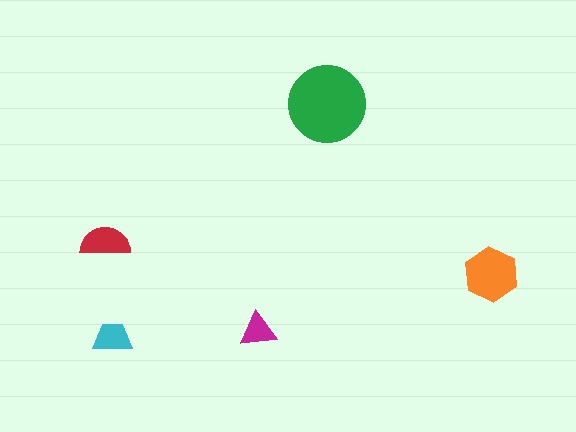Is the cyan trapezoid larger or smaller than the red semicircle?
Smaller.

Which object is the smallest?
The magenta triangle.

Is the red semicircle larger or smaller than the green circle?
Smaller.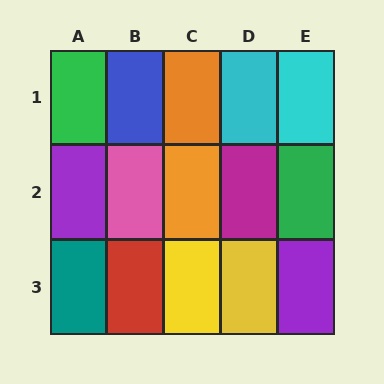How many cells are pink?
1 cell is pink.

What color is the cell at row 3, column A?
Teal.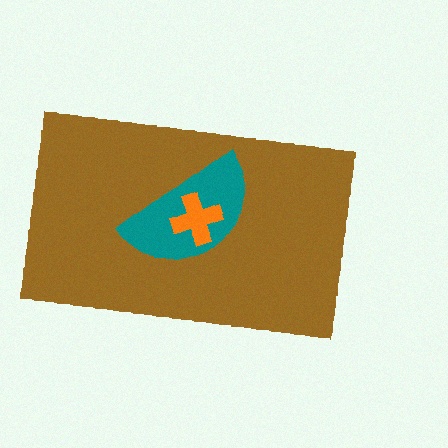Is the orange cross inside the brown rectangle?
Yes.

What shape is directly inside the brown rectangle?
The teal semicircle.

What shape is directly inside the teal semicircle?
The orange cross.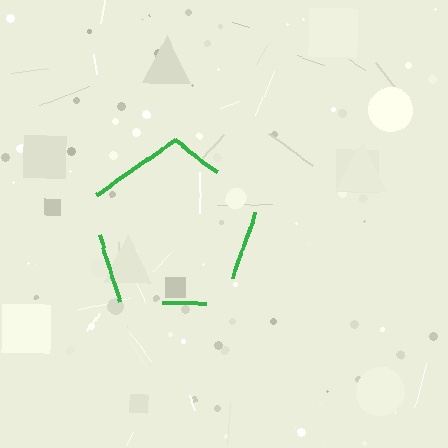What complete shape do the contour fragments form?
The contour fragments form a pentagon.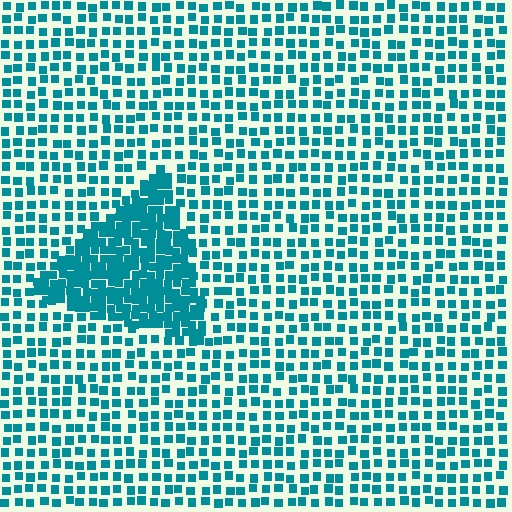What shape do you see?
I see a triangle.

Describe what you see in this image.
The image contains small teal elements arranged at two different densities. A triangle-shaped region is visible where the elements are more densely packed than the surrounding area.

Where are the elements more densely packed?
The elements are more densely packed inside the triangle boundary.